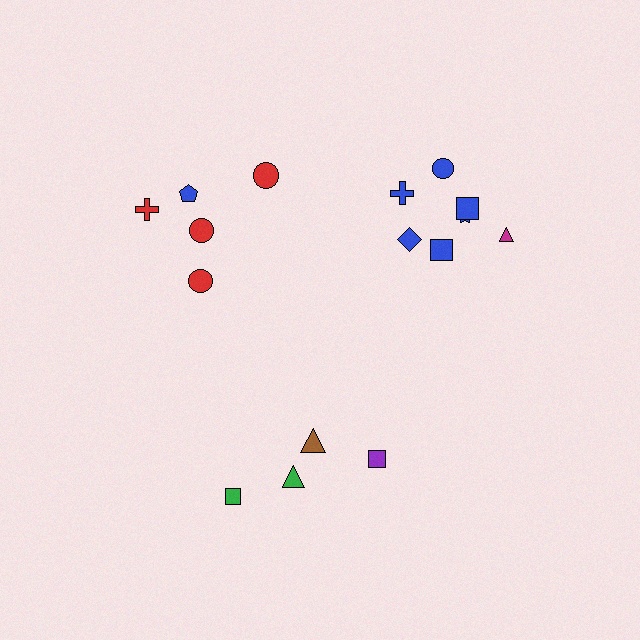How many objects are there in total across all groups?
There are 16 objects.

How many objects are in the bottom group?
There are 4 objects.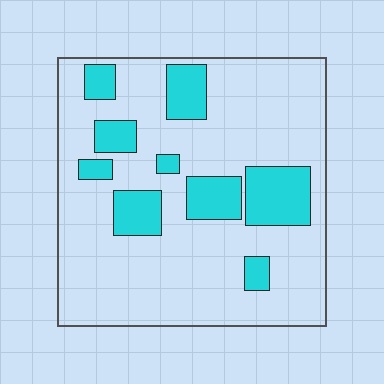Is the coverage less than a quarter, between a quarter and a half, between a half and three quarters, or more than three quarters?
Less than a quarter.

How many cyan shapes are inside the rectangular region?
9.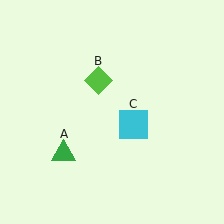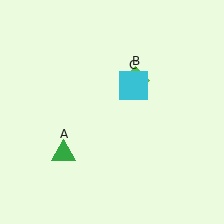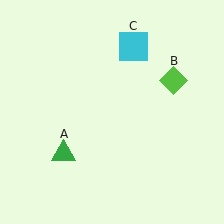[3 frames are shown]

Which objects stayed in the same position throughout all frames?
Green triangle (object A) remained stationary.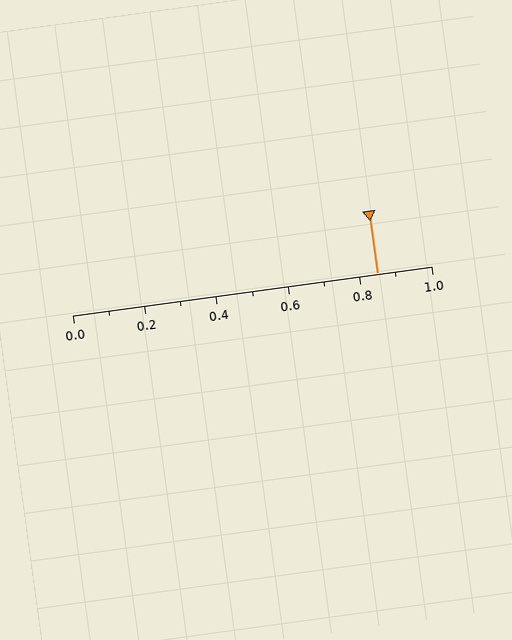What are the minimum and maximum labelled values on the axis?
The axis runs from 0.0 to 1.0.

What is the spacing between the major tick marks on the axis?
The major ticks are spaced 0.2 apart.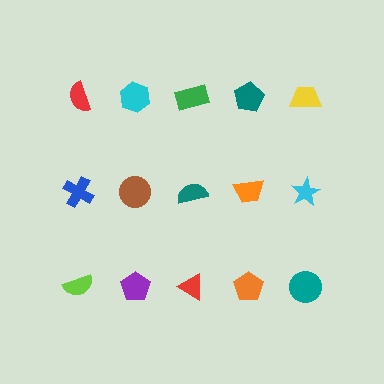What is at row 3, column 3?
A red triangle.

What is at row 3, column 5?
A teal circle.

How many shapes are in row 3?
5 shapes.